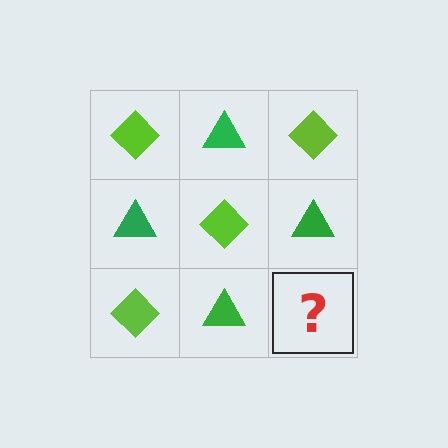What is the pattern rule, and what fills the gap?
The rule is that it alternates lime diamond and green triangle in a checkerboard pattern. The gap should be filled with a lime diamond.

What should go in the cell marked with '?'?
The missing cell should contain a lime diamond.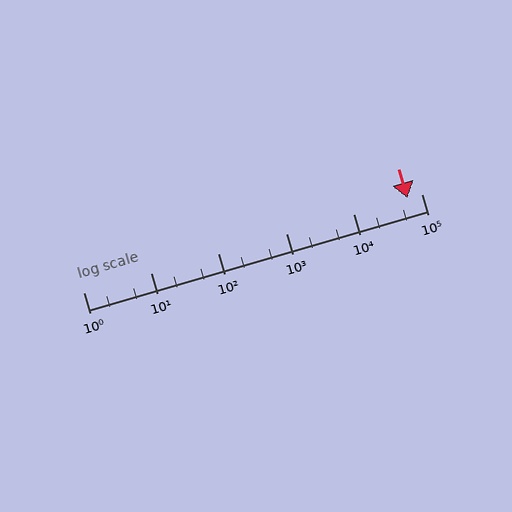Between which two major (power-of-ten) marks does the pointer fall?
The pointer is between 10000 and 100000.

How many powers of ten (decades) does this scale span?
The scale spans 5 decades, from 1 to 100000.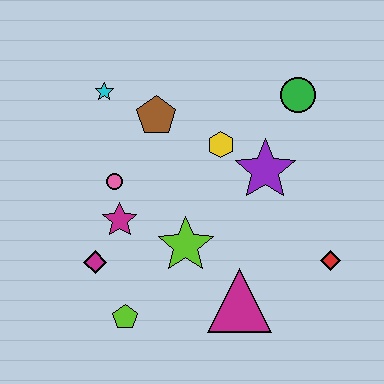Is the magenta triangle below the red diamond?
Yes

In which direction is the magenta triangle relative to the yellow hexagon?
The magenta triangle is below the yellow hexagon.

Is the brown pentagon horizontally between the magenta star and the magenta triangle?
Yes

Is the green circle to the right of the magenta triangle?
Yes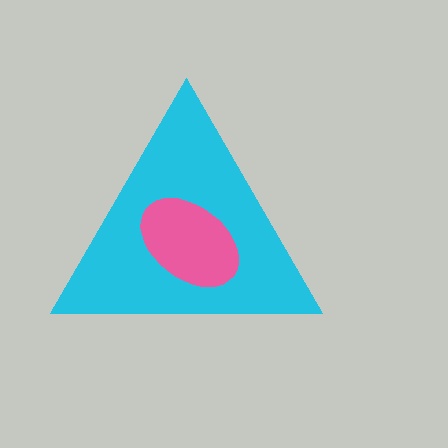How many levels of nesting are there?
2.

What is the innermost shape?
The pink ellipse.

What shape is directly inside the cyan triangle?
The pink ellipse.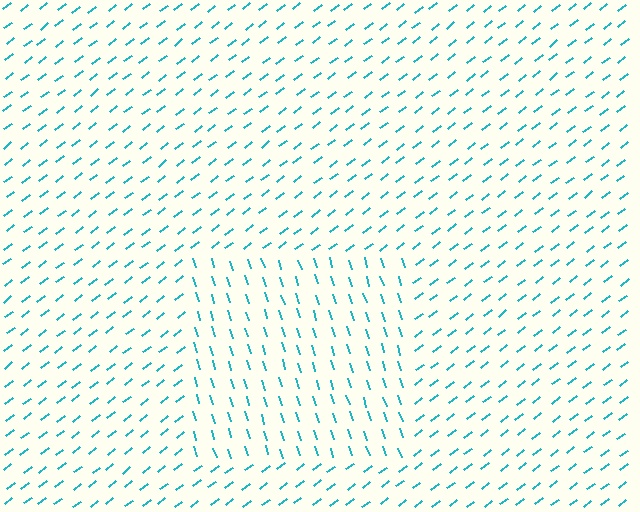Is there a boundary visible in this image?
Yes, there is a texture boundary formed by a change in line orientation.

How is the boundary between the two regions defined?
The boundary is defined purely by a change in line orientation (approximately 70 degrees difference). All lines are the same color and thickness.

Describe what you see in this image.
The image is filled with small cyan line segments. A rectangle region in the image has lines oriented differently from the surrounding lines, creating a visible texture boundary.